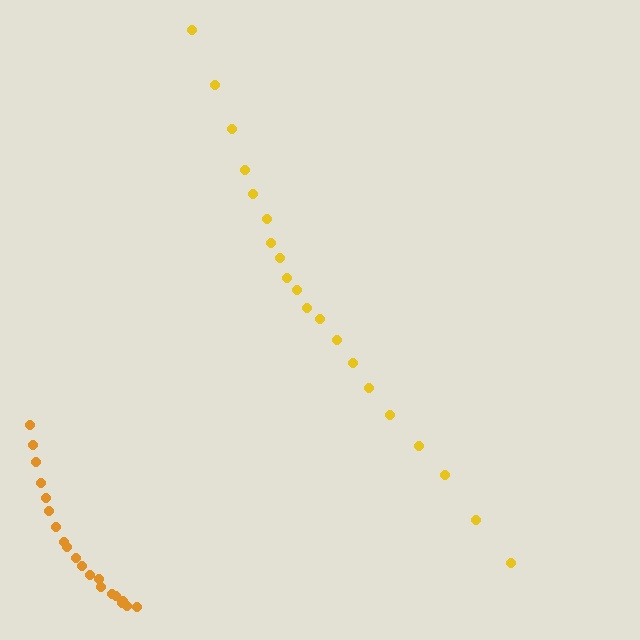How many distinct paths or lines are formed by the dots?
There are 2 distinct paths.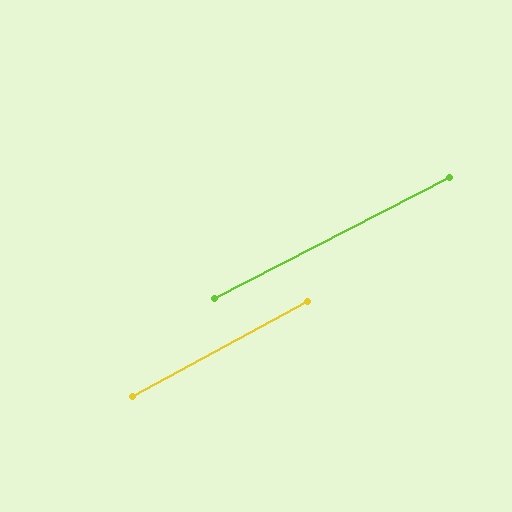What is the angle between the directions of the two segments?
Approximately 1 degree.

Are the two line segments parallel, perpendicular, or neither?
Parallel — their directions differ by only 1.1°.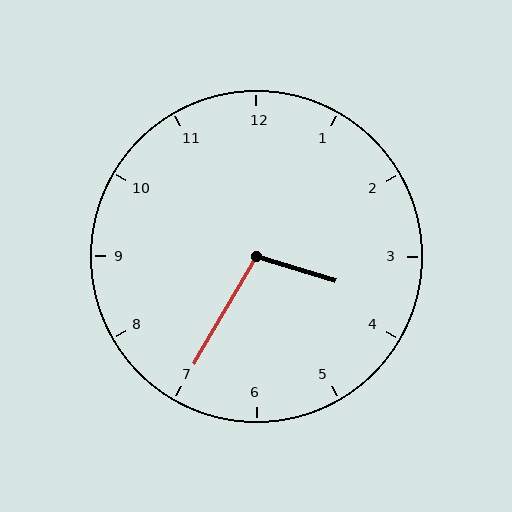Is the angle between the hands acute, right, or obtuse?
It is obtuse.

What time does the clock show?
3:35.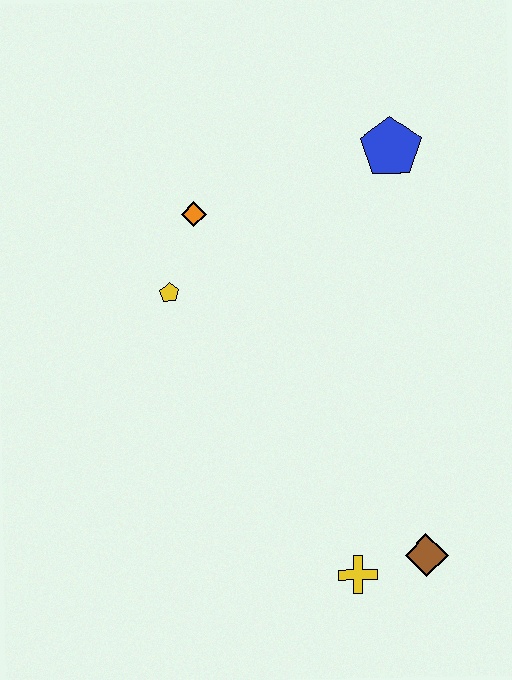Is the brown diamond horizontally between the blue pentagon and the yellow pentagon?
No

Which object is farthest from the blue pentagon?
The yellow cross is farthest from the blue pentagon.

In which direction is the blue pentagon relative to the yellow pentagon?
The blue pentagon is to the right of the yellow pentagon.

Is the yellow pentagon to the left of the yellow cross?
Yes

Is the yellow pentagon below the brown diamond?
No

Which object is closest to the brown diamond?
The yellow cross is closest to the brown diamond.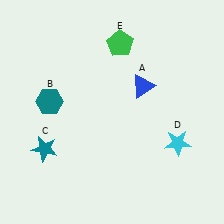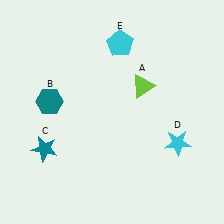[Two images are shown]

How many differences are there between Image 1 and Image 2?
There are 2 differences between the two images.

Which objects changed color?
A changed from blue to lime. E changed from green to cyan.